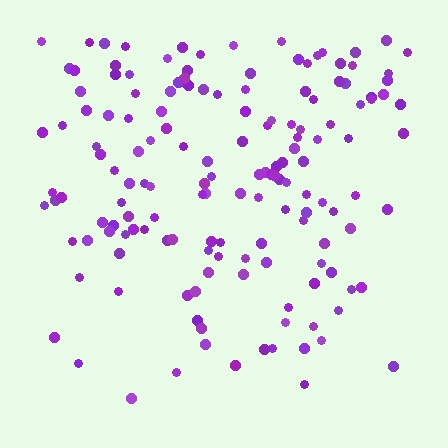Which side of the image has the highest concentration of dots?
The top.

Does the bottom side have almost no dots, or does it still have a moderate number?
Still a moderate number, just noticeably fewer than the top.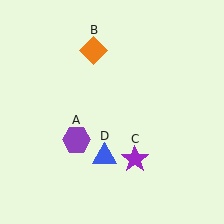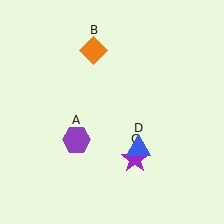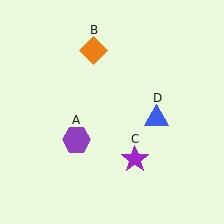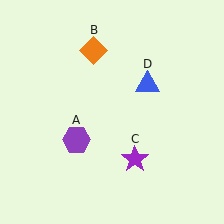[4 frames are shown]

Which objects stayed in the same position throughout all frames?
Purple hexagon (object A) and orange diamond (object B) and purple star (object C) remained stationary.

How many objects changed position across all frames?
1 object changed position: blue triangle (object D).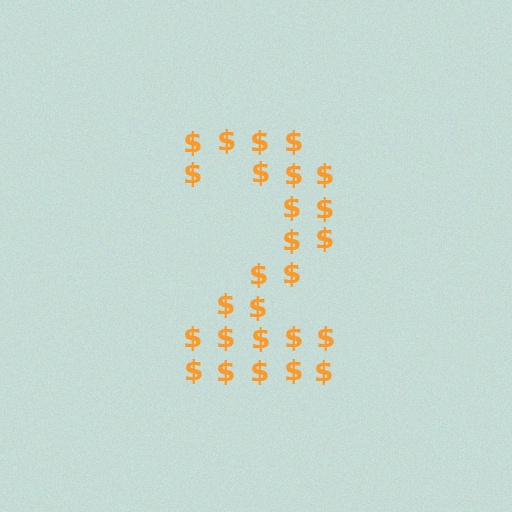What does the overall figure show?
The overall figure shows the digit 2.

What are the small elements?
The small elements are dollar signs.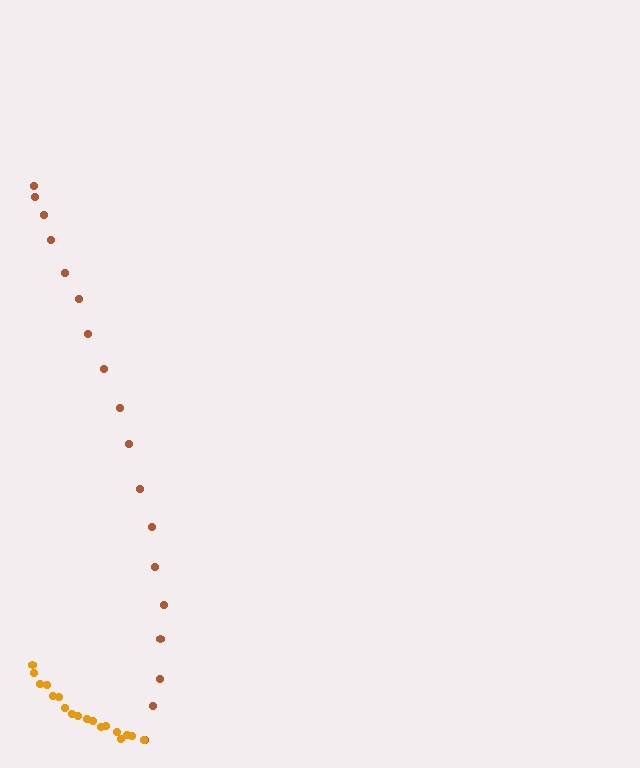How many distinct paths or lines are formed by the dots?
There are 2 distinct paths.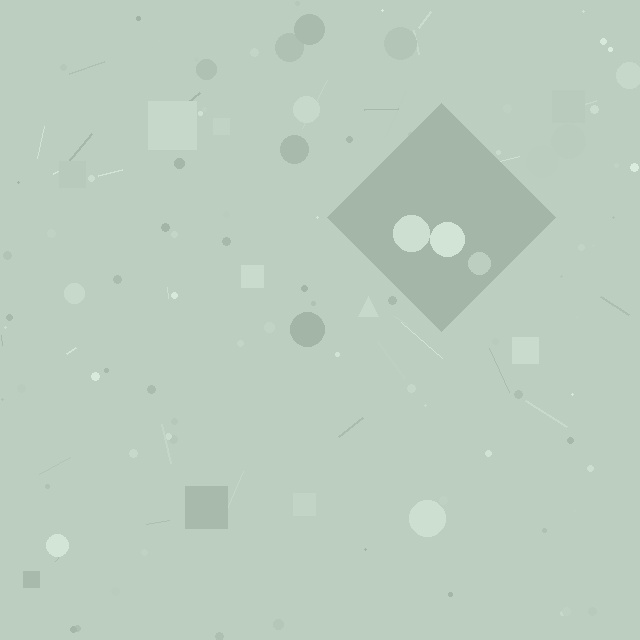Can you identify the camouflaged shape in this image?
The camouflaged shape is a diamond.